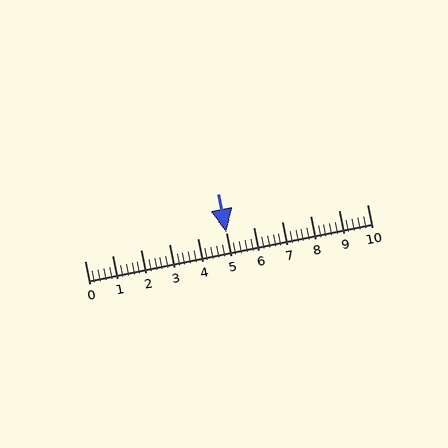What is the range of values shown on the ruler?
The ruler shows values from 0 to 10.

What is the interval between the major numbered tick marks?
The major tick marks are spaced 1 units apart.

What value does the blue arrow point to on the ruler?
The blue arrow points to approximately 5.0.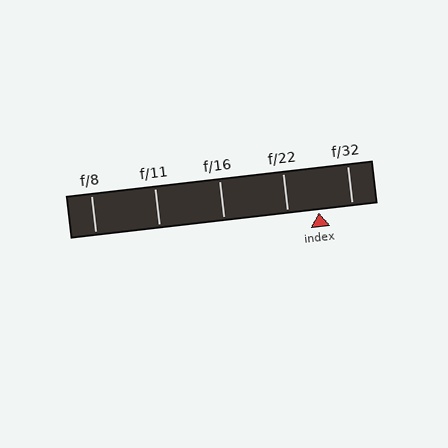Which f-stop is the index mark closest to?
The index mark is closest to f/22.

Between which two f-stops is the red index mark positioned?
The index mark is between f/22 and f/32.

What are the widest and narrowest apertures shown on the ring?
The widest aperture shown is f/8 and the narrowest is f/32.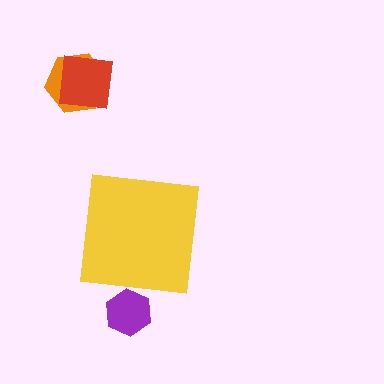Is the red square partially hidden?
No, the red square is fully visible.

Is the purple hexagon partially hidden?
Yes, the purple hexagon is partially hidden behind the yellow square.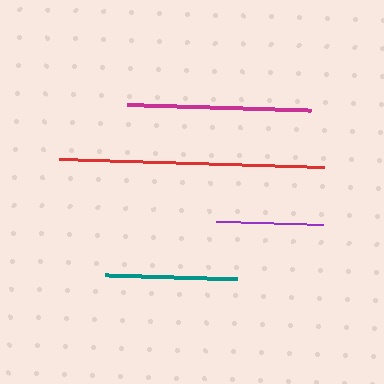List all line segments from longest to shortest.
From longest to shortest: red, magenta, teal, purple.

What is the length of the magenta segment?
The magenta segment is approximately 185 pixels long.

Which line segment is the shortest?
The purple line is the shortest at approximately 107 pixels.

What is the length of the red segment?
The red segment is approximately 265 pixels long.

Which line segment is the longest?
The red line is the longest at approximately 265 pixels.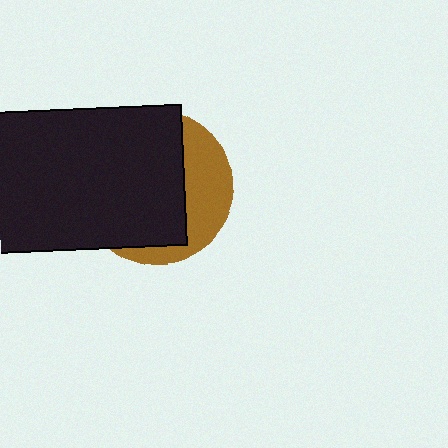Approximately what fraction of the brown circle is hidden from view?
Roughly 68% of the brown circle is hidden behind the black rectangle.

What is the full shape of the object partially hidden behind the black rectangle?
The partially hidden object is a brown circle.